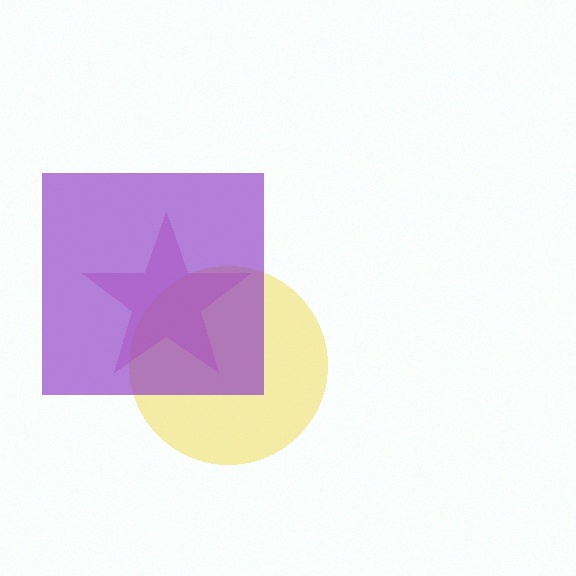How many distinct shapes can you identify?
There are 3 distinct shapes: a yellow circle, a pink star, a purple square.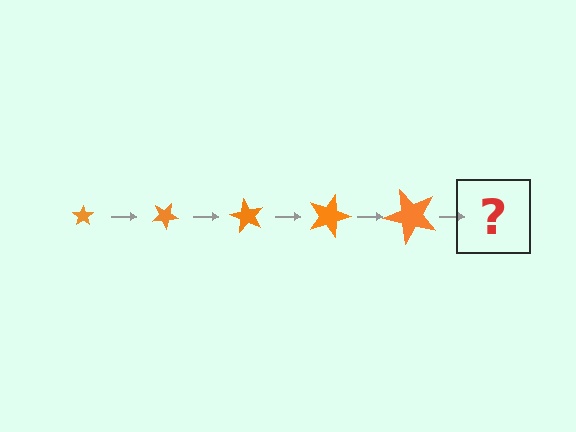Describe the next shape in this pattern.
It should be a star, larger than the previous one and rotated 150 degrees from the start.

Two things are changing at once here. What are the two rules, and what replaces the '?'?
The two rules are that the star grows larger each step and it rotates 30 degrees each step. The '?' should be a star, larger than the previous one and rotated 150 degrees from the start.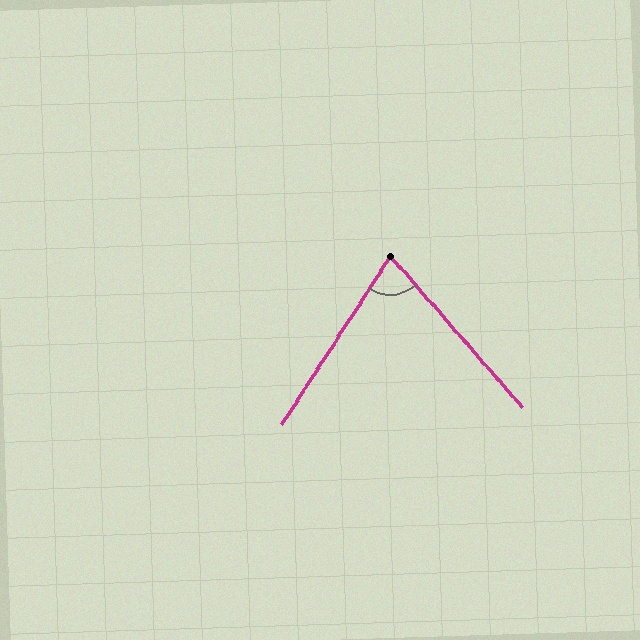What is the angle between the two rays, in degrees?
Approximately 74 degrees.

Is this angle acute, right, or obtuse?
It is acute.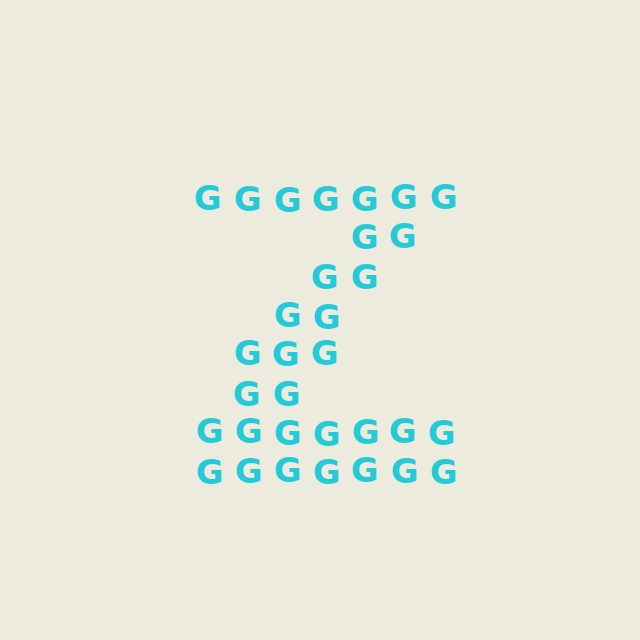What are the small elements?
The small elements are letter G's.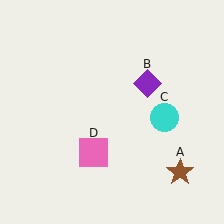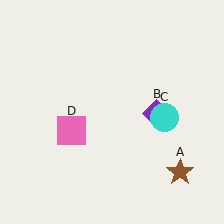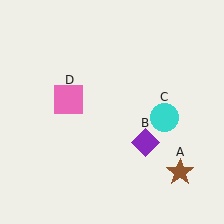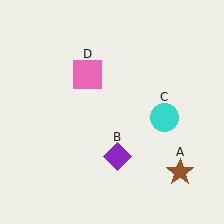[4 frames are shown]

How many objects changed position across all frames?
2 objects changed position: purple diamond (object B), pink square (object D).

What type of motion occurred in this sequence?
The purple diamond (object B), pink square (object D) rotated clockwise around the center of the scene.